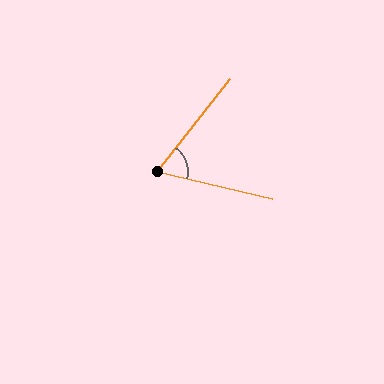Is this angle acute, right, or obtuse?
It is acute.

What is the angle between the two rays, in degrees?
Approximately 65 degrees.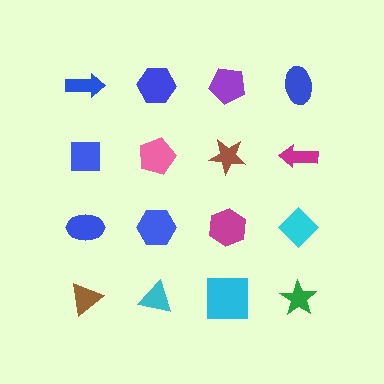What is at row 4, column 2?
A cyan triangle.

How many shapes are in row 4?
4 shapes.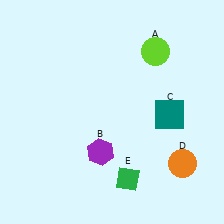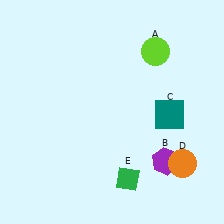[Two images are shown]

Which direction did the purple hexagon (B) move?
The purple hexagon (B) moved right.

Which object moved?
The purple hexagon (B) moved right.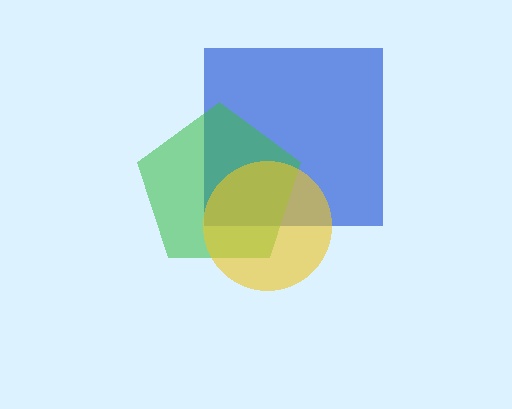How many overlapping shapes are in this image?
There are 3 overlapping shapes in the image.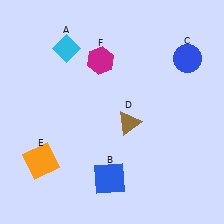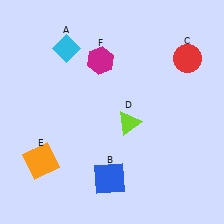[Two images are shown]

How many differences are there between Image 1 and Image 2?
There are 2 differences between the two images.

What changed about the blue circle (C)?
In Image 1, C is blue. In Image 2, it changed to red.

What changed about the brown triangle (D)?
In Image 1, D is brown. In Image 2, it changed to lime.